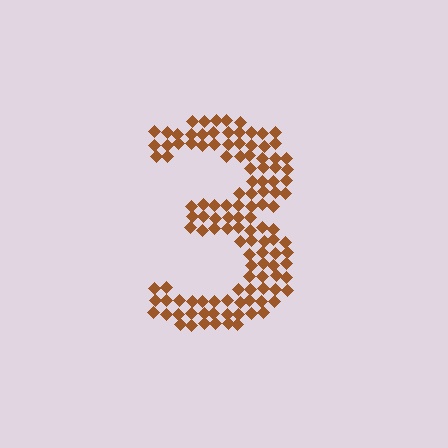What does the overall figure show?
The overall figure shows the digit 3.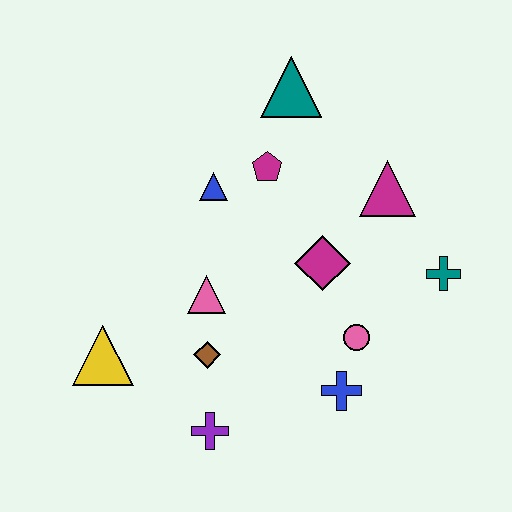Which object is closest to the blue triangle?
The magenta pentagon is closest to the blue triangle.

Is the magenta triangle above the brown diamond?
Yes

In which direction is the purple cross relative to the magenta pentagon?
The purple cross is below the magenta pentagon.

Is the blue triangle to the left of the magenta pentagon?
Yes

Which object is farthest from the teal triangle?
The purple cross is farthest from the teal triangle.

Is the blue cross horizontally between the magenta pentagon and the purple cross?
No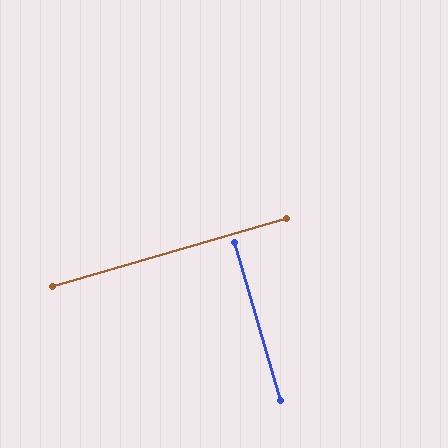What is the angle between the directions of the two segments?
Approximately 90 degrees.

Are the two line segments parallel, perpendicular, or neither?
Perpendicular — they meet at approximately 90°.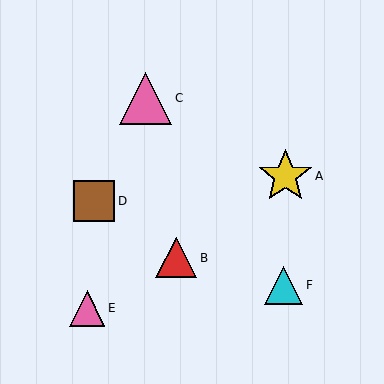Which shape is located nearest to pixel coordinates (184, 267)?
The red triangle (labeled B) at (176, 258) is nearest to that location.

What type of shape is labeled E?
Shape E is a pink triangle.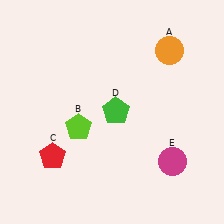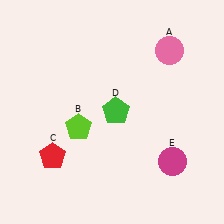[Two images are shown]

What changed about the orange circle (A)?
In Image 1, A is orange. In Image 2, it changed to pink.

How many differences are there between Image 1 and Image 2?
There is 1 difference between the two images.